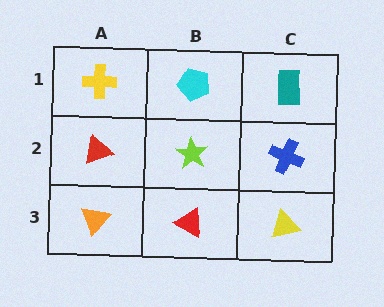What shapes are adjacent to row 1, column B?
A lime star (row 2, column B), a yellow cross (row 1, column A), a teal rectangle (row 1, column C).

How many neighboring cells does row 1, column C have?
2.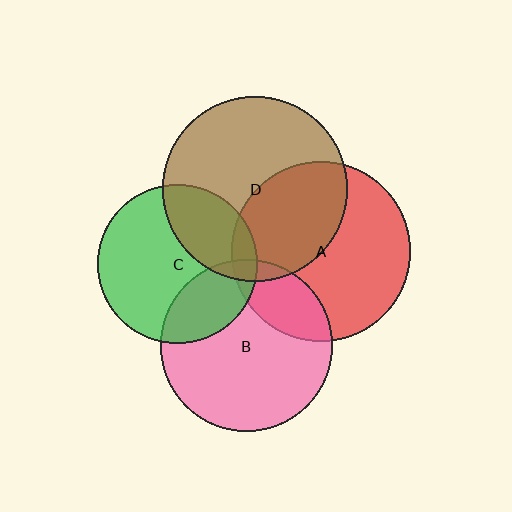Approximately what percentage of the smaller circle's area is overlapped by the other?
Approximately 10%.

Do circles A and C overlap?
Yes.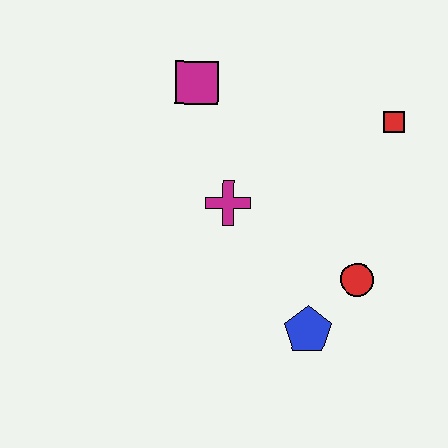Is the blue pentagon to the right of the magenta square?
Yes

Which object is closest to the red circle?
The blue pentagon is closest to the red circle.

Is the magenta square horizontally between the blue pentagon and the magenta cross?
No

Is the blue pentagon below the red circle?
Yes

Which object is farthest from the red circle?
The magenta square is farthest from the red circle.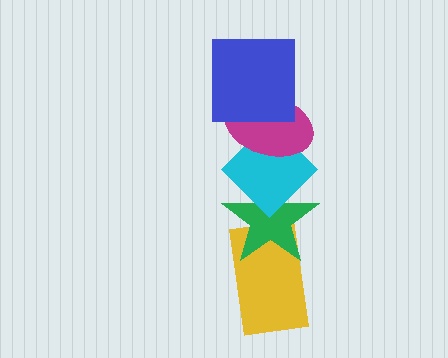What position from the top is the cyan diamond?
The cyan diamond is 3rd from the top.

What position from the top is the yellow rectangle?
The yellow rectangle is 5th from the top.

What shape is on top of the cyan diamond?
The magenta ellipse is on top of the cyan diamond.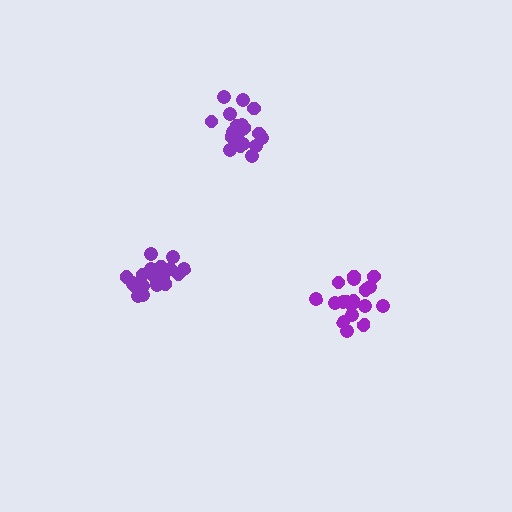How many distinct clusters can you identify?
There are 3 distinct clusters.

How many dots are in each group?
Group 1: 21 dots, Group 2: 20 dots, Group 3: 18 dots (59 total).